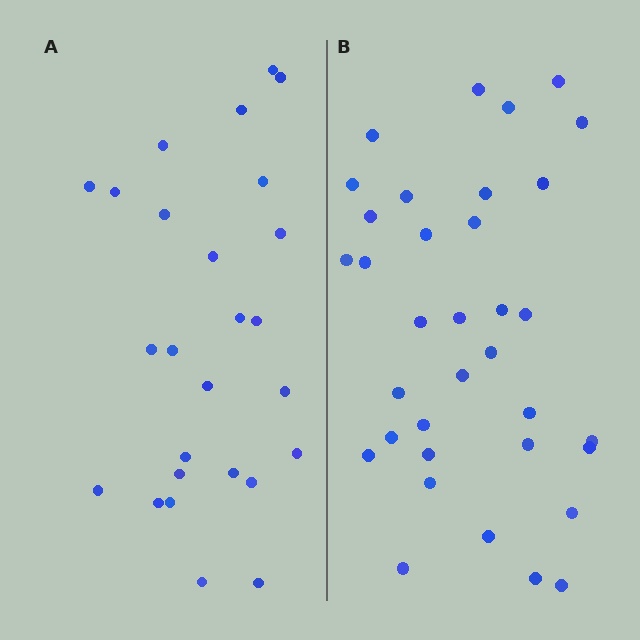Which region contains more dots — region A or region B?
Region B (the right region) has more dots.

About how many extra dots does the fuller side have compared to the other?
Region B has roughly 8 or so more dots than region A.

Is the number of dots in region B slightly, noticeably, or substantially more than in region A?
Region B has noticeably more, but not dramatically so. The ratio is roughly 1.3 to 1.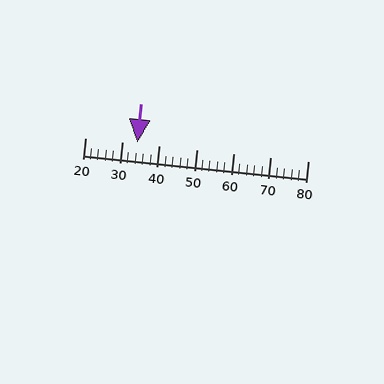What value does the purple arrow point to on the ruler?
The purple arrow points to approximately 34.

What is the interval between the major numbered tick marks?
The major tick marks are spaced 10 units apart.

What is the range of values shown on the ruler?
The ruler shows values from 20 to 80.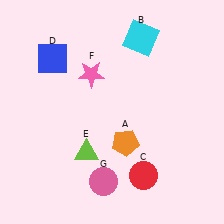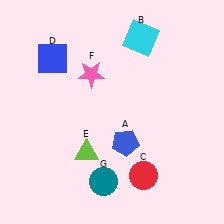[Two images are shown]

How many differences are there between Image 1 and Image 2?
There are 2 differences between the two images.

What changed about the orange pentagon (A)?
In Image 1, A is orange. In Image 2, it changed to blue.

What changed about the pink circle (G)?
In Image 1, G is pink. In Image 2, it changed to teal.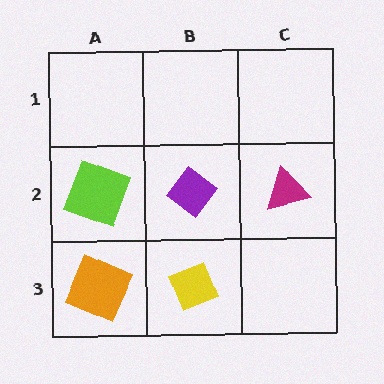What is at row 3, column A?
An orange square.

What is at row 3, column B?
A yellow diamond.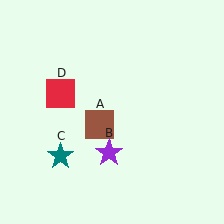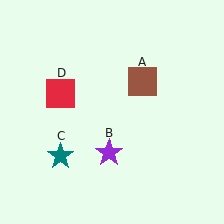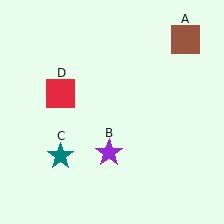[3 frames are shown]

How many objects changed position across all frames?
1 object changed position: brown square (object A).